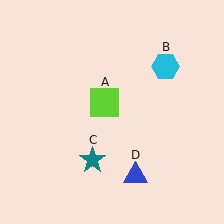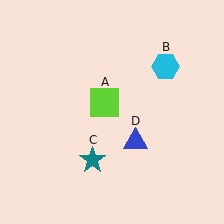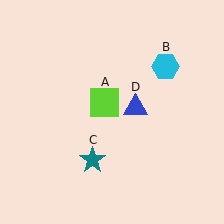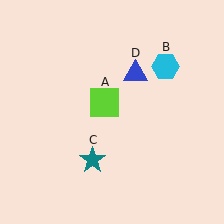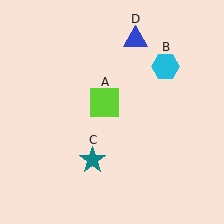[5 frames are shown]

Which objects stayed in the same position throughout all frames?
Lime square (object A) and cyan hexagon (object B) and teal star (object C) remained stationary.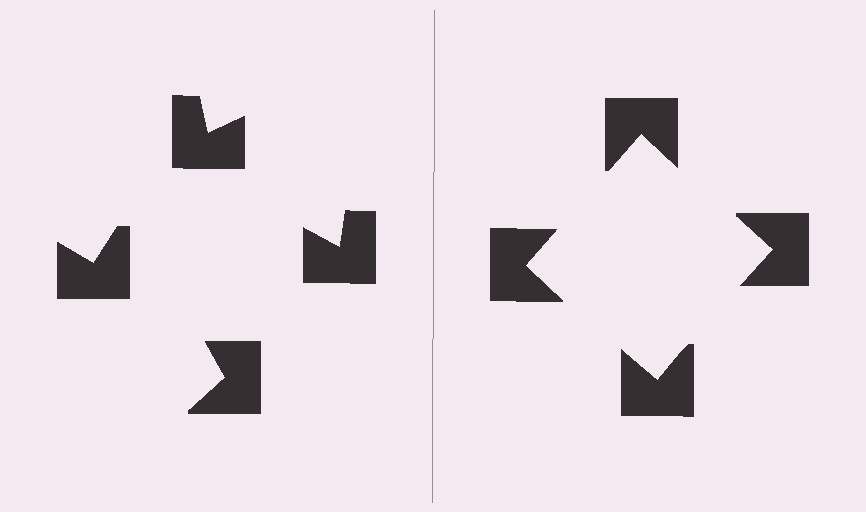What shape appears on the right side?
An illusory square.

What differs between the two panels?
The notched squares are positioned identically on both sides; only the wedge orientations differ. On the right they align to a square; on the left they are misaligned.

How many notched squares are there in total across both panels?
8 — 4 on each side.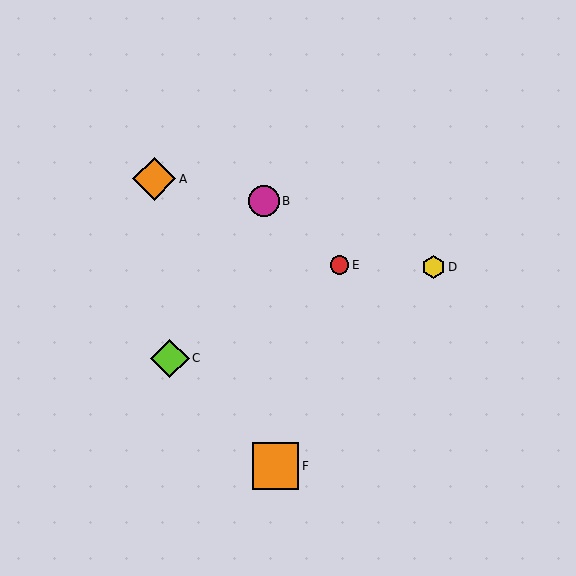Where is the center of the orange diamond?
The center of the orange diamond is at (154, 179).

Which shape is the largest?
The orange square (labeled F) is the largest.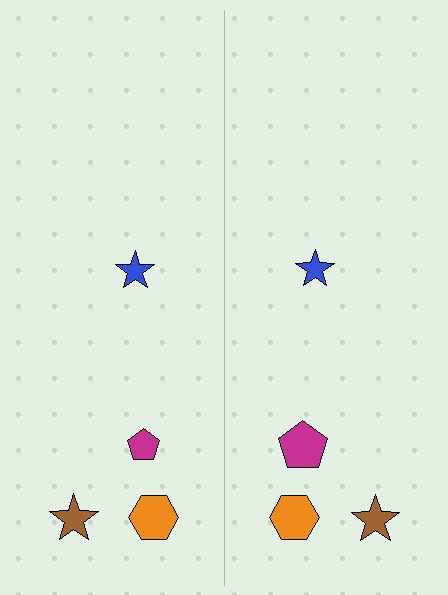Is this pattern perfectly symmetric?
No, the pattern is not perfectly symmetric. The magenta pentagon on the right side has a different size than its mirror counterpart.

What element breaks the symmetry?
The magenta pentagon on the right side has a different size than its mirror counterpart.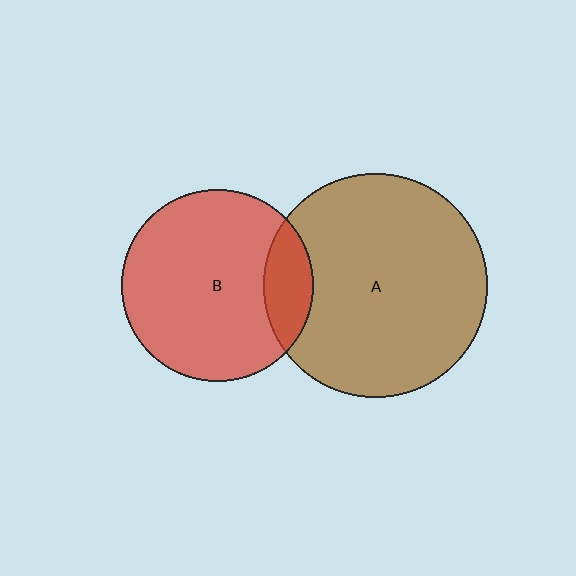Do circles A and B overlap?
Yes.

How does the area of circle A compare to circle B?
Approximately 1.4 times.